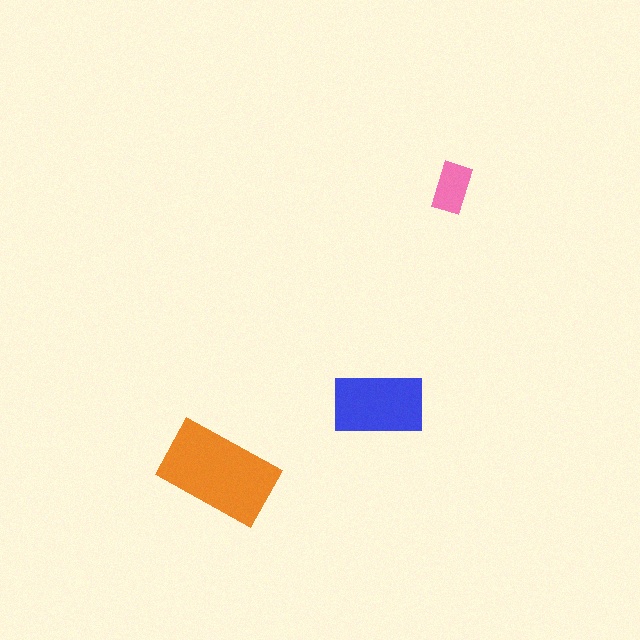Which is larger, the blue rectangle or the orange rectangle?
The orange one.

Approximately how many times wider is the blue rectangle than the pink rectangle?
About 2 times wider.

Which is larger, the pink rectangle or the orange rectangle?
The orange one.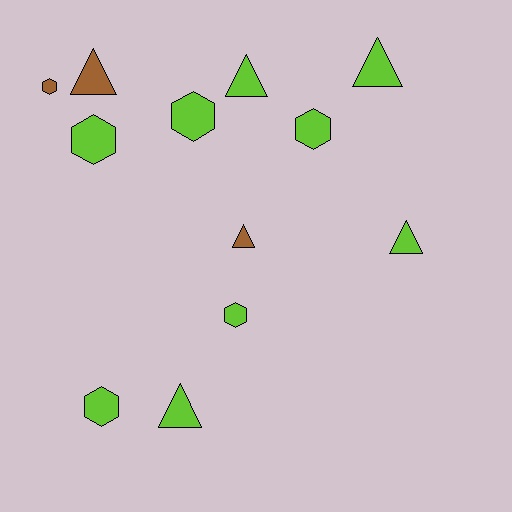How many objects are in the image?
There are 12 objects.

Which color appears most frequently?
Lime, with 9 objects.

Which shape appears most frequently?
Hexagon, with 6 objects.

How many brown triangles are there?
There are 2 brown triangles.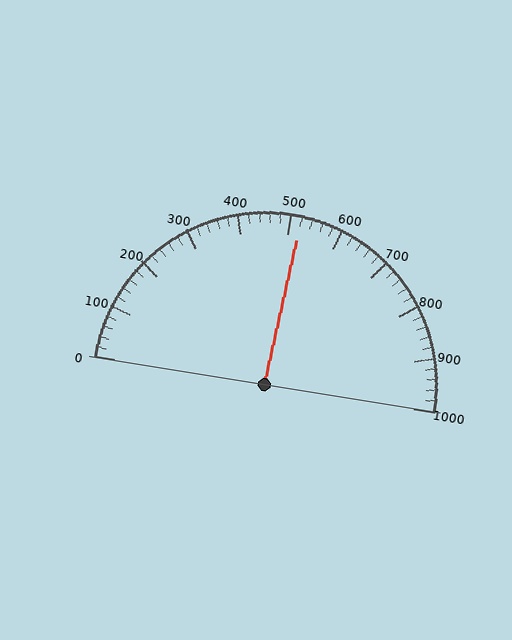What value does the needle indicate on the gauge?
The needle indicates approximately 520.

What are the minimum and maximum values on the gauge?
The gauge ranges from 0 to 1000.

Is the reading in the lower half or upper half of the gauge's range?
The reading is in the upper half of the range (0 to 1000).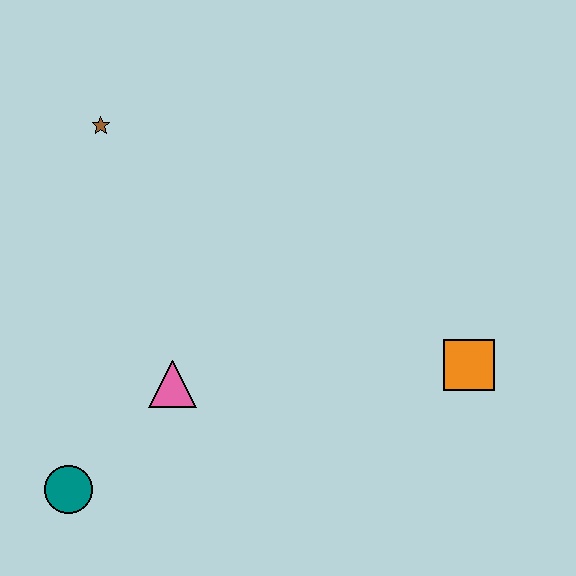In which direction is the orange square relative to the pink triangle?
The orange square is to the right of the pink triangle.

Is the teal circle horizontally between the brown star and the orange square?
No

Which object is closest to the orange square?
The pink triangle is closest to the orange square.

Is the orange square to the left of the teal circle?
No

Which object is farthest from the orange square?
The brown star is farthest from the orange square.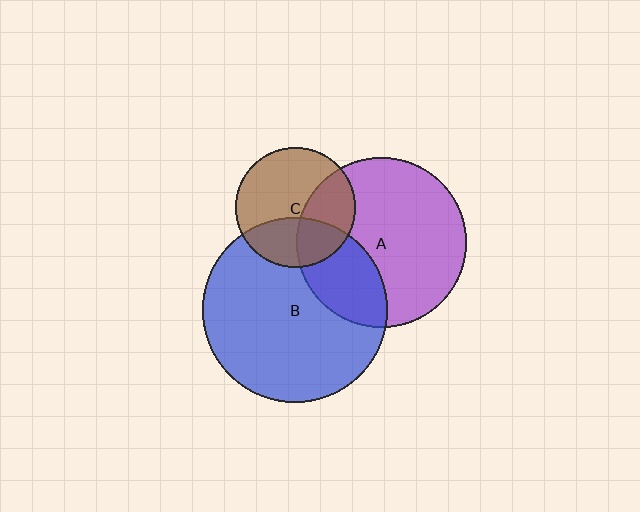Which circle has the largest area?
Circle B (blue).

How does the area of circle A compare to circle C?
Approximately 2.0 times.